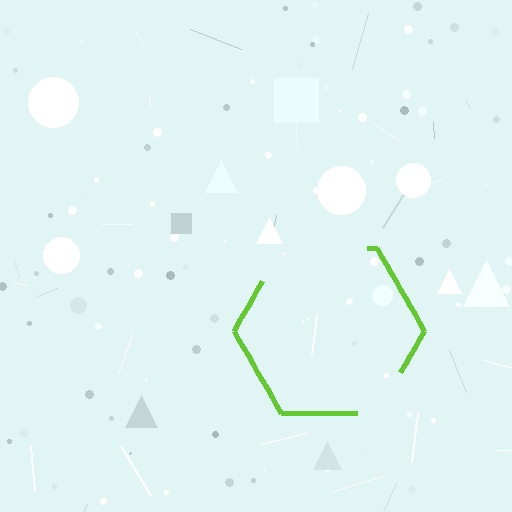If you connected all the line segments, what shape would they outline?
They would outline a hexagon.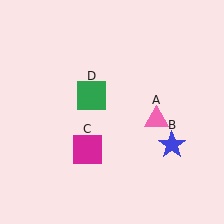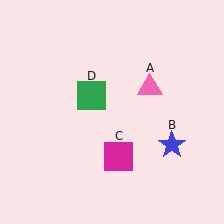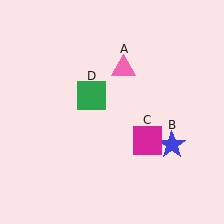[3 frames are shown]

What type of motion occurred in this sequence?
The pink triangle (object A), magenta square (object C) rotated counterclockwise around the center of the scene.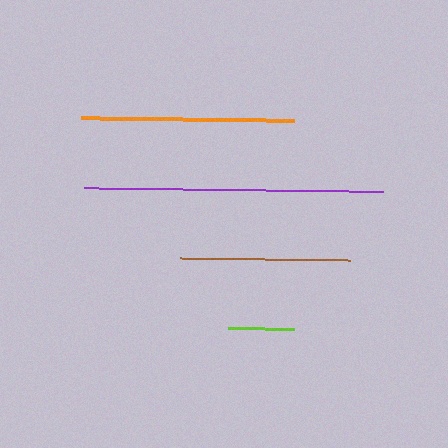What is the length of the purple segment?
The purple segment is approximately 299 pixels long.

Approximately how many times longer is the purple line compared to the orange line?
The purple line is approximately 1.4 times the length of the orange line.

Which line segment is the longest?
The purple line is the longest at approximately 299 pixels.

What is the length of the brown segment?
The brown segment is approximately 170 pixels long.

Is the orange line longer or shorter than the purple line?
The purple line is longer than the orange line.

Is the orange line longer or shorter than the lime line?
The orange line is longer than the lime line.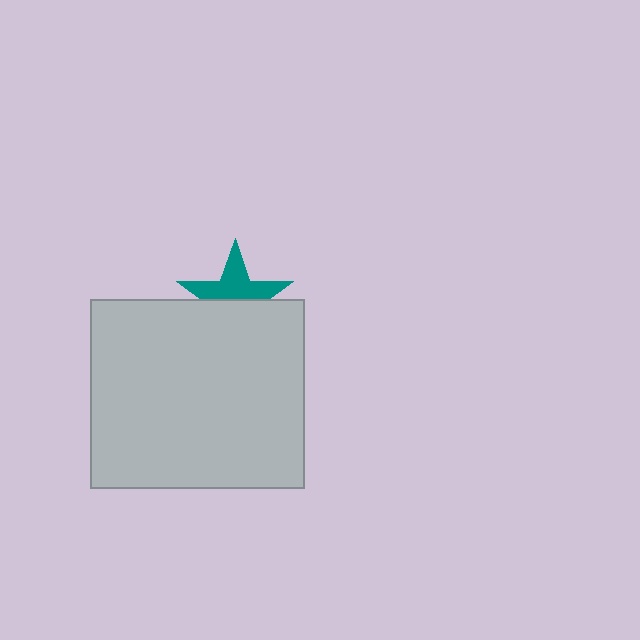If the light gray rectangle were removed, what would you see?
You would see the complete teal star.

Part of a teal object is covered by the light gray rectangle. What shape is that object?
It is a star.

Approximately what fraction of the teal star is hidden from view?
Roughly 47% of the teal star is hidden behind the light gray rectangle.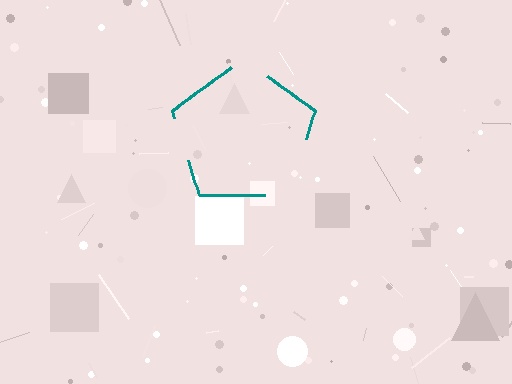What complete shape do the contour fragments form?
The contour fragments form a pentagon.